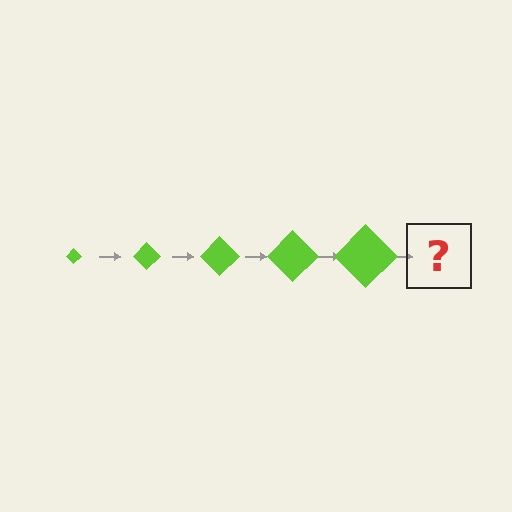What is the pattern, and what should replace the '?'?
The pattern is that the diamond gets progressively larger each step. The '?' should be a lime diamond, larger than the previous one.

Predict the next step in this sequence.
The next step is a lime diamond, larger than the previous one.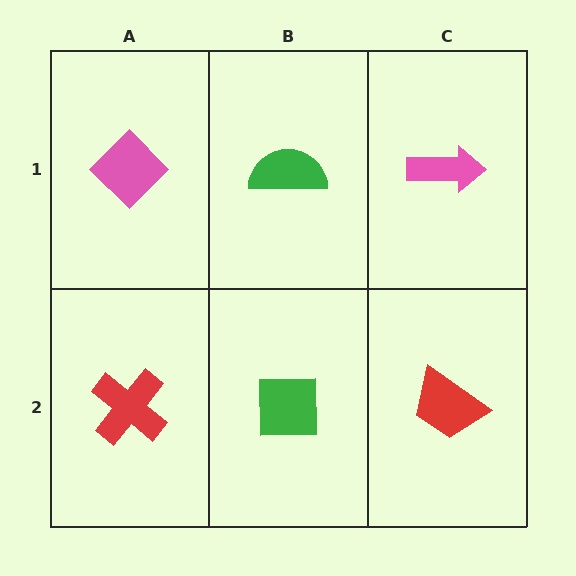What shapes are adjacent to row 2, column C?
A pink arrow (row 1, column C), a green square (row 2, column B).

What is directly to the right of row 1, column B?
A pink arrow.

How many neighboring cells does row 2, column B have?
3.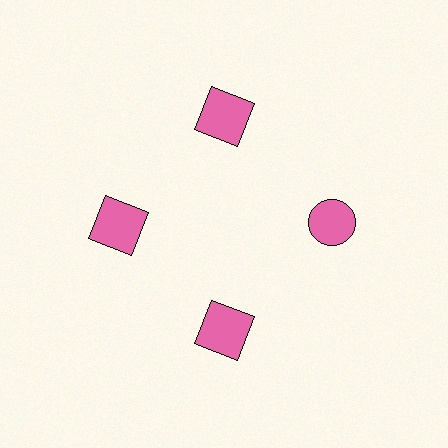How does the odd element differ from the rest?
It has a different shape: circle instead of square.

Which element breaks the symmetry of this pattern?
The pink circle at roughly the 3 o'clock position breaks the symmetry. All other shapes are pink squares.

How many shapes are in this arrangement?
There are 4 shapes arranged in a ring pattern.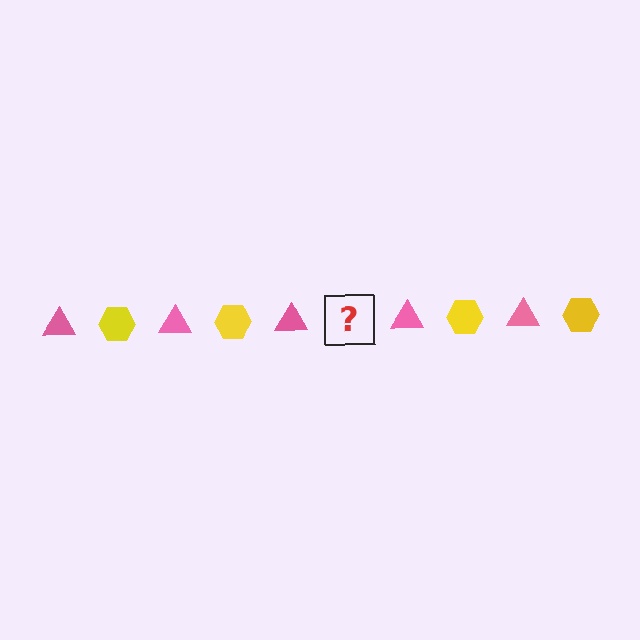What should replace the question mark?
The question mark should be replaced with a yellow hexagon.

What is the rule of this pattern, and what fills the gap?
The rule is that the pattern alternates between pink triangle and yellow hexagon. The gap should be filled with a yellow hexagon.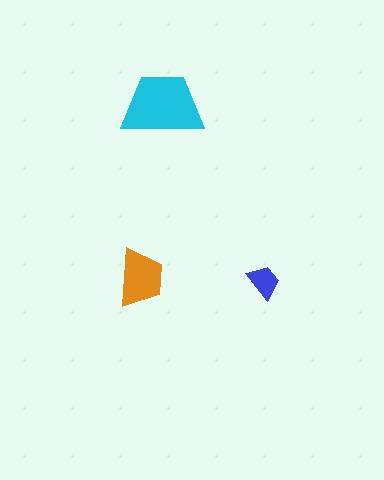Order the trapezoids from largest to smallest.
the cyan one, the orange one, the blue one.